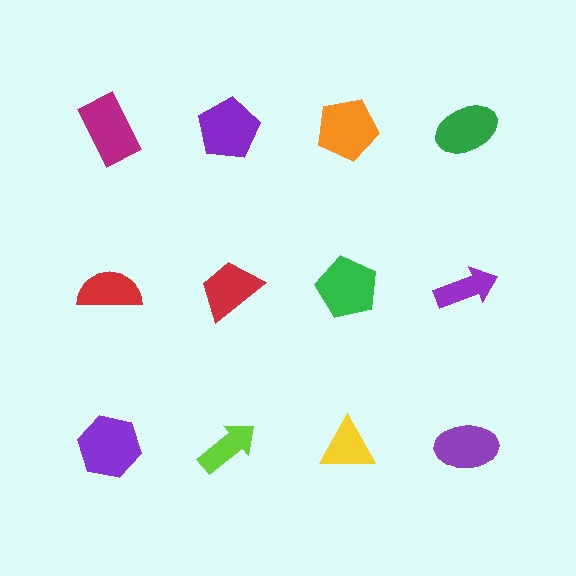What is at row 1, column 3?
An orange pentagon.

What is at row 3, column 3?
A yellow triangle.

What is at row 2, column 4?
A purple arrow.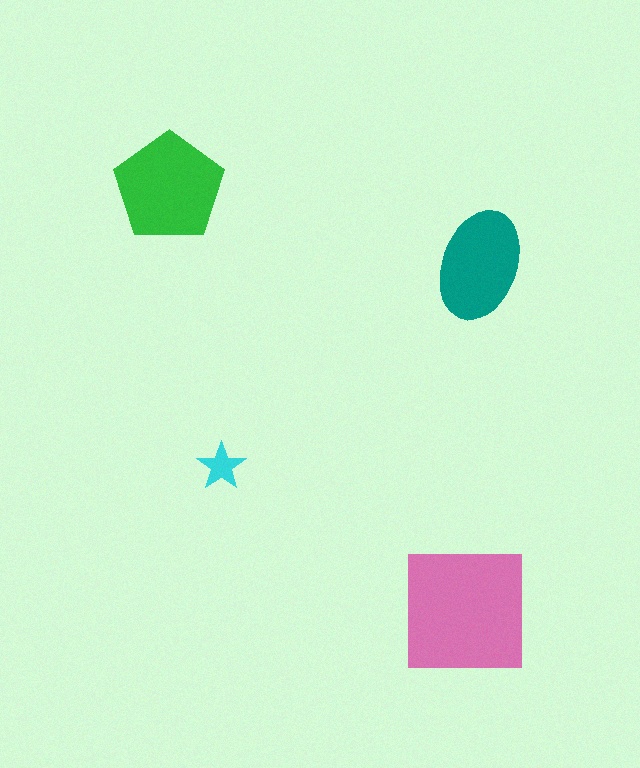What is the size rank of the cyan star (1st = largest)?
4th.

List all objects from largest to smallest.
The pink square, the green pentagon, the teal ellipse, the cyan star.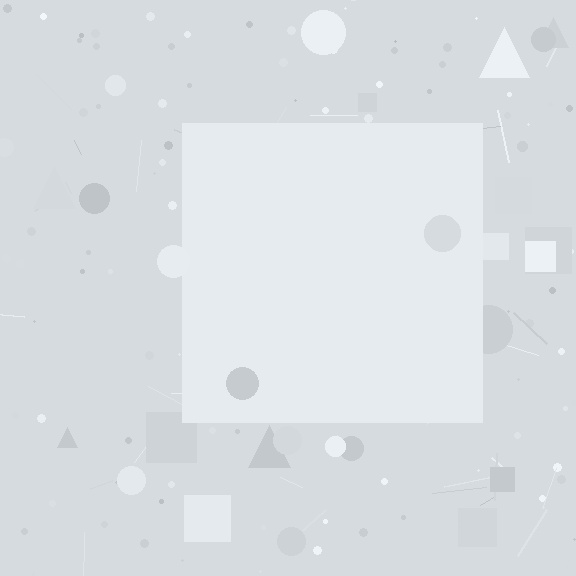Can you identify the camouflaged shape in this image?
The camouflaged shape is a square.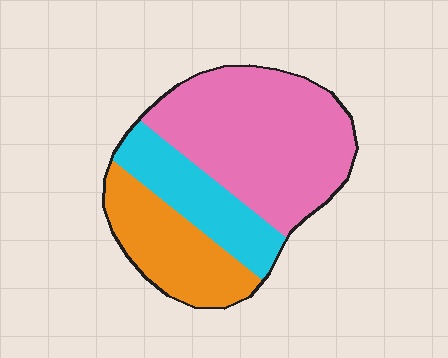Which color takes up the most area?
Pink, at roughly 55%.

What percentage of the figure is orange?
Orange covers 26% of the figure.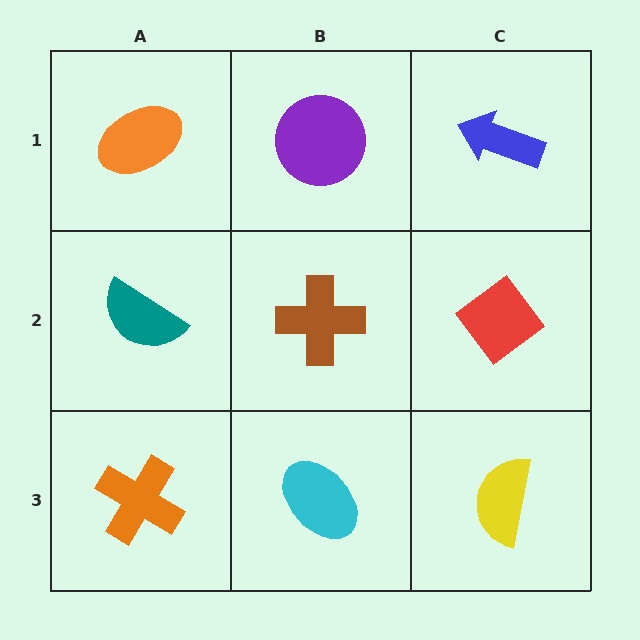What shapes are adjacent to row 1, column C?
A red diamond (row 2, column C), a purple circle (row 1, column B).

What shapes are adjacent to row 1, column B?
A brown cross (row 2, column B), an orange ellipse (row 1, column A), a blue arrow (row 1, column C).